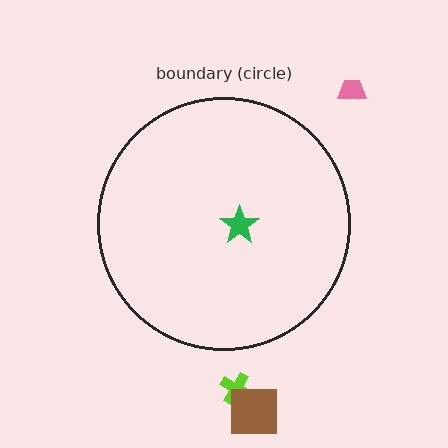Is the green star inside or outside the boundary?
Inside.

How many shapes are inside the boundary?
1 inside, 3 outside.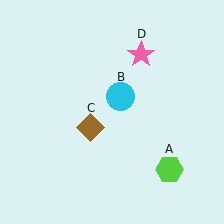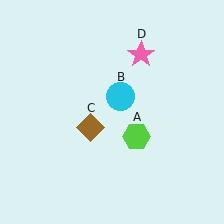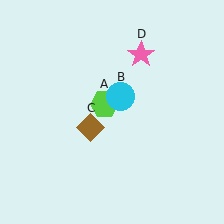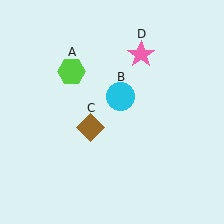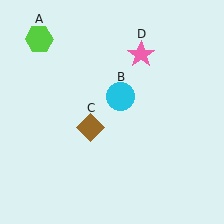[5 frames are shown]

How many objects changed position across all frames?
1 object changed position: lime hexagon (object A).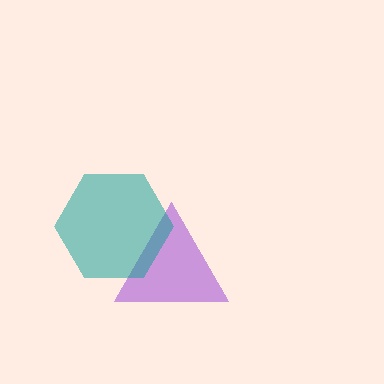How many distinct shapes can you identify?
There are 2 distinct shapes: a purple triangle, a teal hexagon.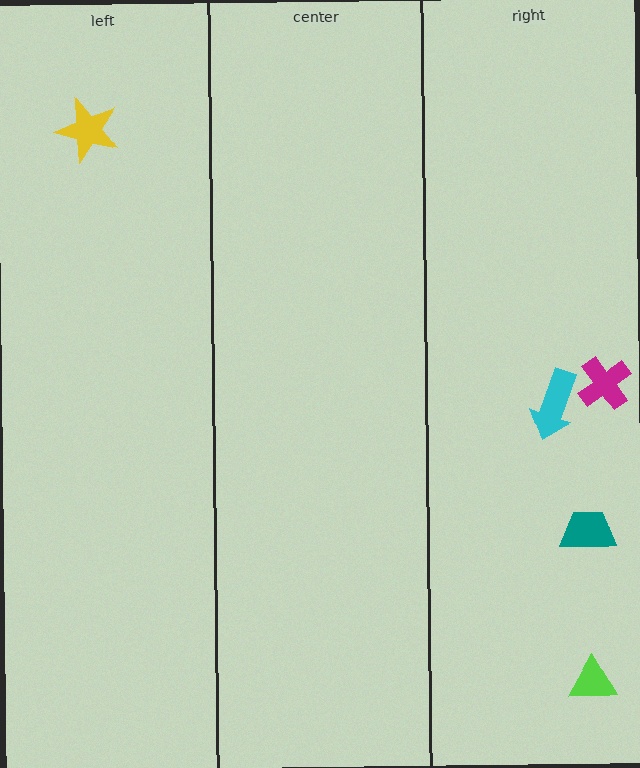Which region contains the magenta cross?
The right region.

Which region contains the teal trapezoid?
The right region.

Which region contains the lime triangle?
The right region.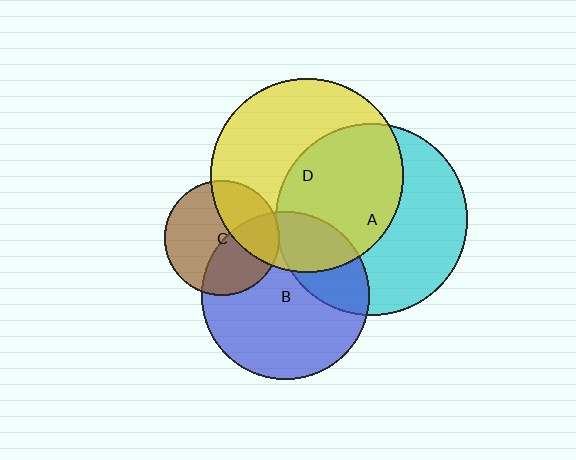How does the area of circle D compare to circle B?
Approximately 1.3 times.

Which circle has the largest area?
Circle D (yellow).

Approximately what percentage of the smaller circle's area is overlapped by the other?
Approximately 40%.